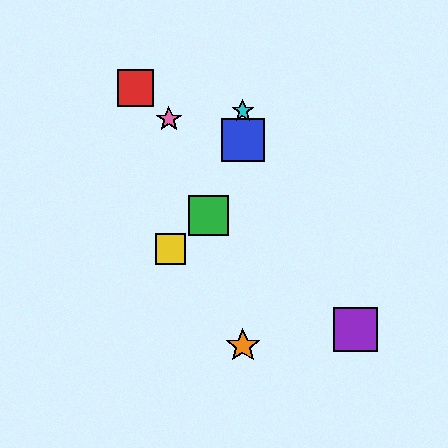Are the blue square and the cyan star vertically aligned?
Yes, both are at x≈243.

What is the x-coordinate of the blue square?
The blue square is at x≈243.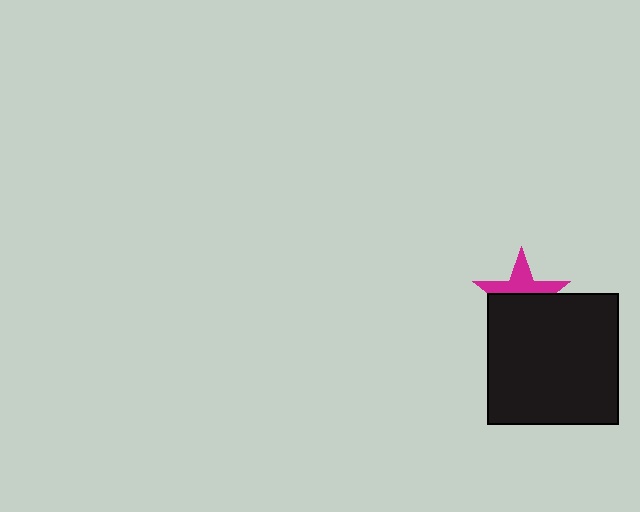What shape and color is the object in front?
The object in front is a black square.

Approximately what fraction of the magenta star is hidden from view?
Roughly 55% of the magenta star is hidden behind the black square.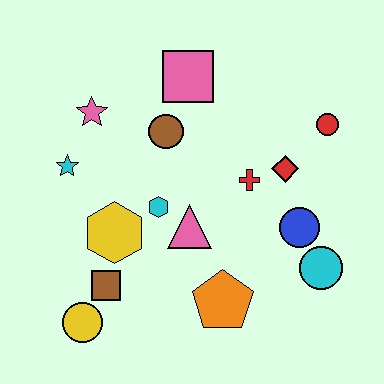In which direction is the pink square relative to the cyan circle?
The pink square is above the cyan circle.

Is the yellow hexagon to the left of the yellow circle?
No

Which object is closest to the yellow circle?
The brown square is closest to the yellow circle.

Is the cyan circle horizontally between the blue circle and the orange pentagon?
No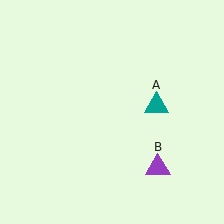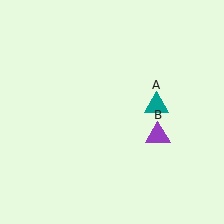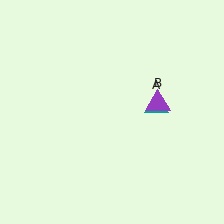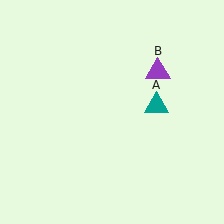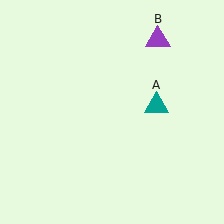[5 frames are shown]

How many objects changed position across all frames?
1 object changed position: purple triangle (object B).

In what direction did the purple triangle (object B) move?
The purple triangle (object B) moved up.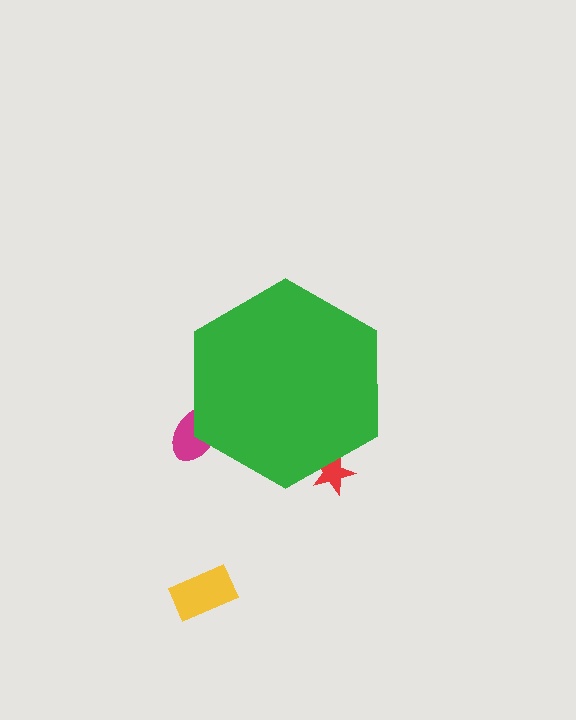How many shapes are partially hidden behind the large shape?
2 shapes are partially hidden.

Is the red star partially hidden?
Yes, the red star is partially hidden behind the green hexagon.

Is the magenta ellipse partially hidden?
Yes, the magenta ellipse is partially hidden behind the green hexagon.